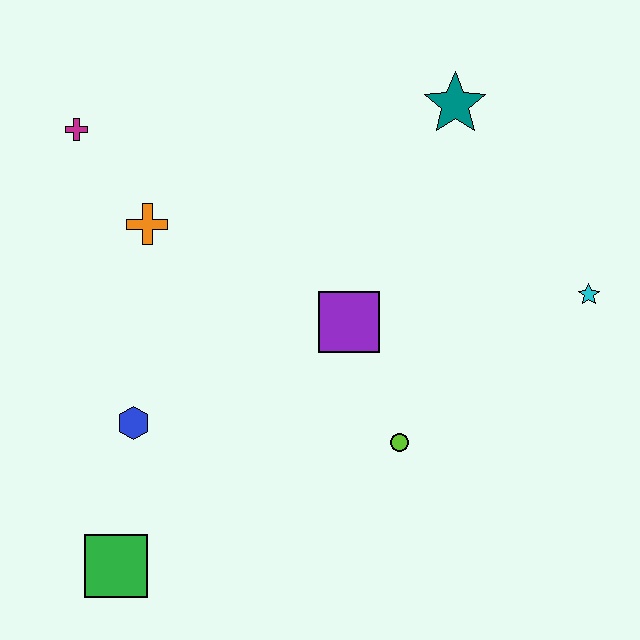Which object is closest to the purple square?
The lime circle is closest to the purple square.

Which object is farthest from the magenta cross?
The cyan star is farthest from the magenta cross.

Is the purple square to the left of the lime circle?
Yes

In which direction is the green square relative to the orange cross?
The green square is below the orange cross.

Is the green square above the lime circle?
No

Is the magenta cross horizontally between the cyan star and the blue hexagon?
No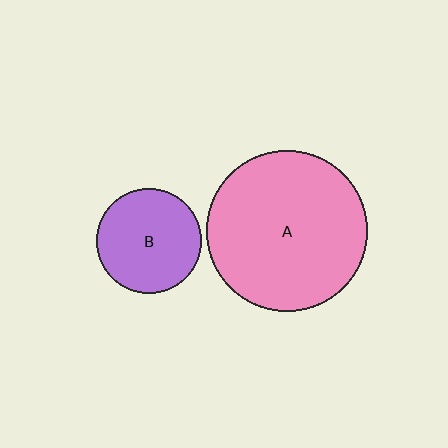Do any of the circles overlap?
No, none of the circles overlap.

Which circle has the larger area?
Circle A (pink).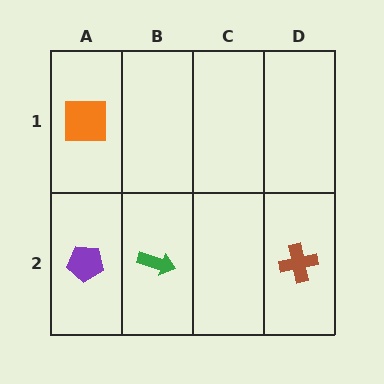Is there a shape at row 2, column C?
No, that cell is empty.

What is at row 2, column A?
A purple pentagon.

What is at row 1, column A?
An orange square.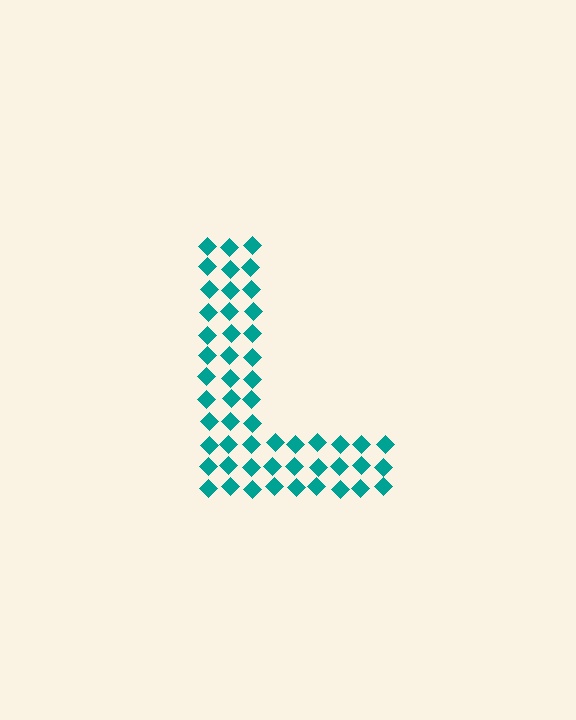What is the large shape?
The large shape is the letter L.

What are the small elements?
The small elements are diamonds.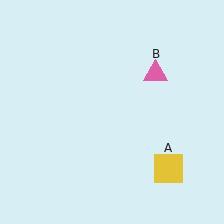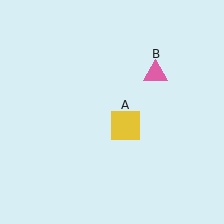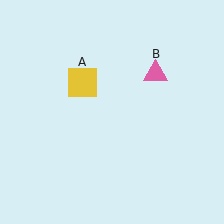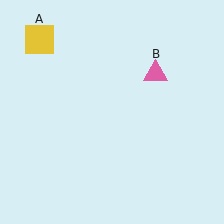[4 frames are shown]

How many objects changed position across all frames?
1 object changed position: yellow square (object A).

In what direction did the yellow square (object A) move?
The yellow square (object A) moved up and to the left.